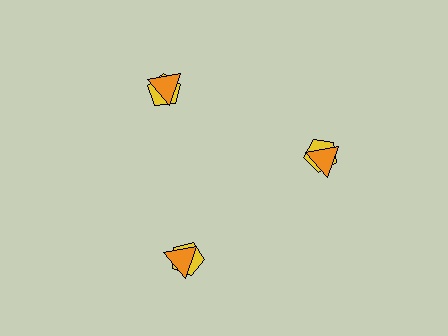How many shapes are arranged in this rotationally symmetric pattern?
There are 6 shapes, arranged in 3 groups of 2.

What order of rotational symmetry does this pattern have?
This pattern has 3-fold rotational symmetry.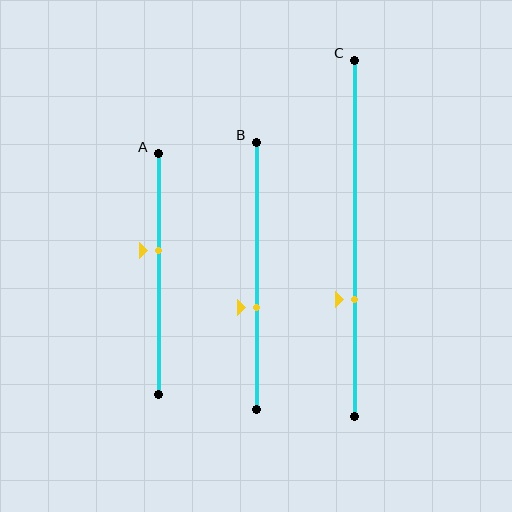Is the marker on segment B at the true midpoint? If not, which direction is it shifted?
No, the marker on segment B is shifted downward by about 12% of the segment length.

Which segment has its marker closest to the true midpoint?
Segment A has its marker closest to the true midpoint.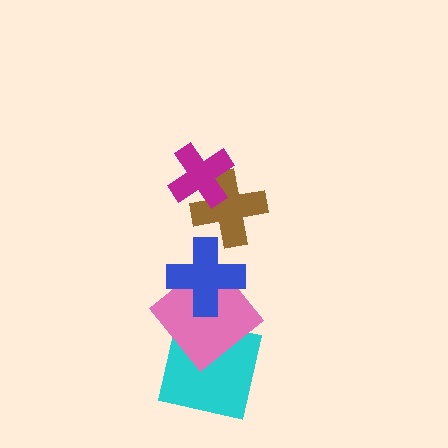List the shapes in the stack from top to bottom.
From top to bottom: the magenta cross, the brown cross, the blue cross, the pink diamond, the cyan square.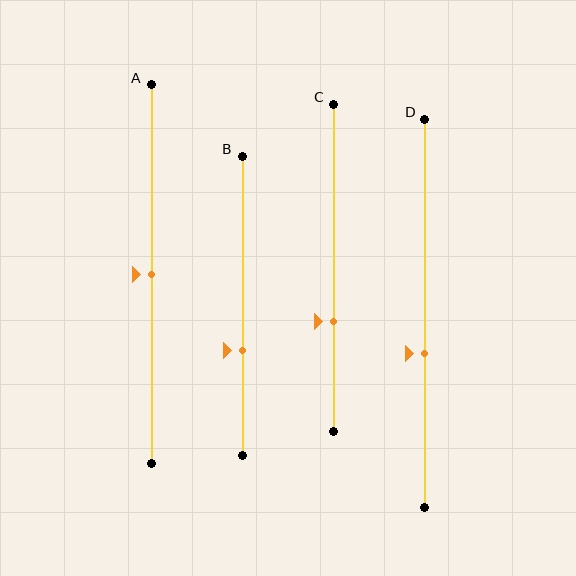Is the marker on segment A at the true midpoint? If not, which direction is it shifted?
Yes, the marker on segment A is at the true midpoint.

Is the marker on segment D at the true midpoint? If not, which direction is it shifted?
No, the marker on segment D is shifted downward by about 10% of the segment length.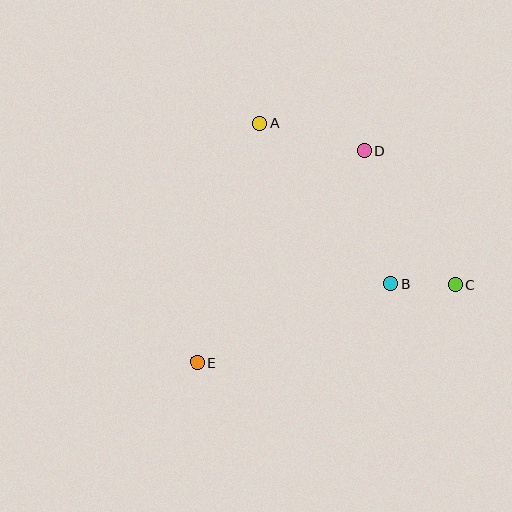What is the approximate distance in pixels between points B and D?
The distance between B and D is approximately 136 pixels.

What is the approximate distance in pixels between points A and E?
The distance between A and E is approximately 247 pixels.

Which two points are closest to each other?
Points B and C are closest to each other.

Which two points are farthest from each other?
Points D and E are farthest from each other.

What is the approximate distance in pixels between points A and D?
The distance between A and D is approximately 108 pixels.